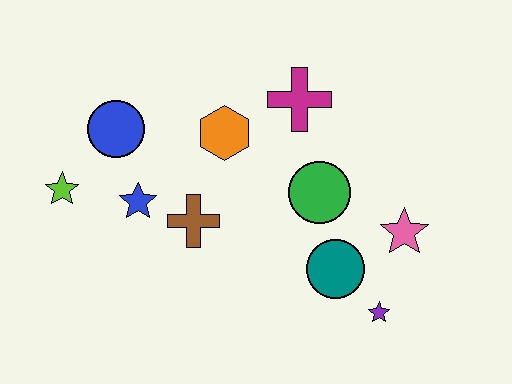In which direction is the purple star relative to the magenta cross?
The purple star is below the magenta cross.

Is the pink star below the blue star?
Yes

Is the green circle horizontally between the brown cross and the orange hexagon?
No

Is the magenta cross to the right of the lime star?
Yes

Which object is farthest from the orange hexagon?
The purple star is farthest from the orange hexagon.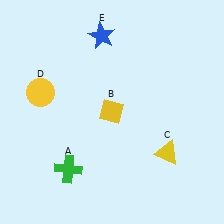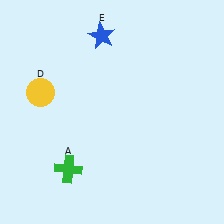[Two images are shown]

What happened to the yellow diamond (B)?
The yellow diamond (B) was removed in Image 2. It was in the top-left area of Image 1.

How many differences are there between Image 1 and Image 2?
There are 2 differences between the two images.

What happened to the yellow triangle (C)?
The yellow triangle (C) was removed in Image 2. It was in the bottom-right area of Image 1.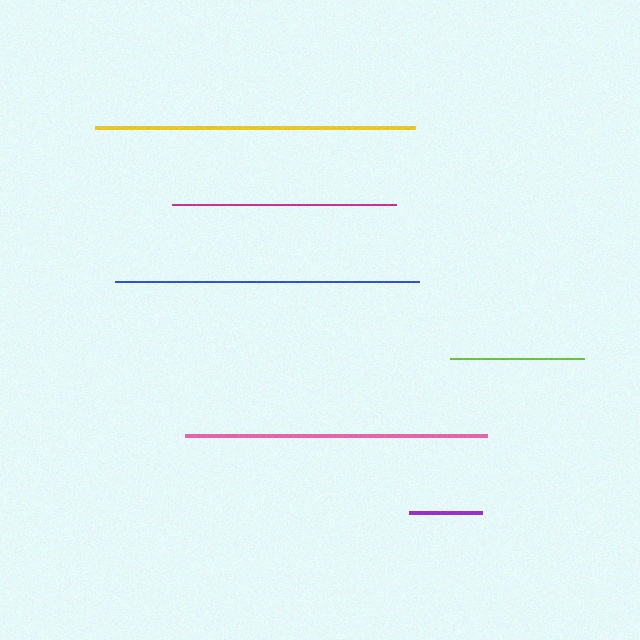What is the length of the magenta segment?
The magenta segment is approximately 224 pixels long.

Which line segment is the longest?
The yellow line is the longest at approximately 320 pixels.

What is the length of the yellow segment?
The yellow segment is approximately 320 pixels long.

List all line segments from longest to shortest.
From longest to shortest: yellow, blue, pink, magenta, lime, purple.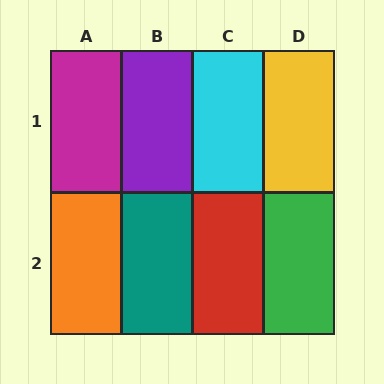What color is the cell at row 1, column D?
Yellow.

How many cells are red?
1 cell is red.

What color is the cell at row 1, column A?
Magenta.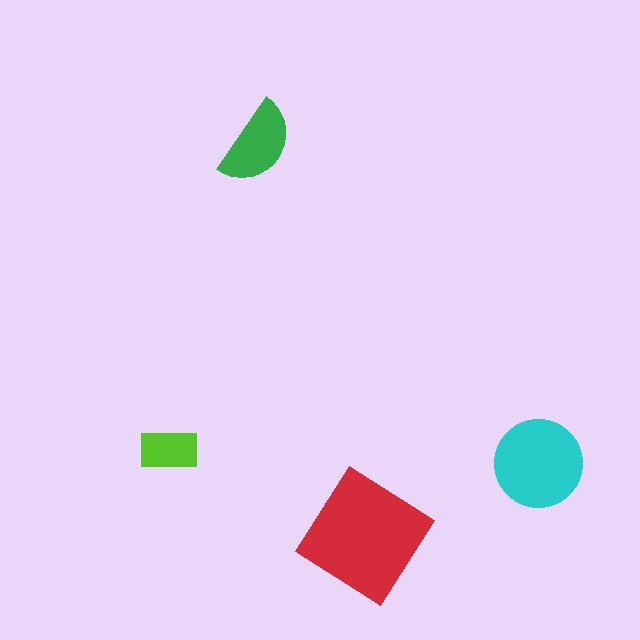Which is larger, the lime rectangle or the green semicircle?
The green semicircle.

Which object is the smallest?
The lime rectangle.